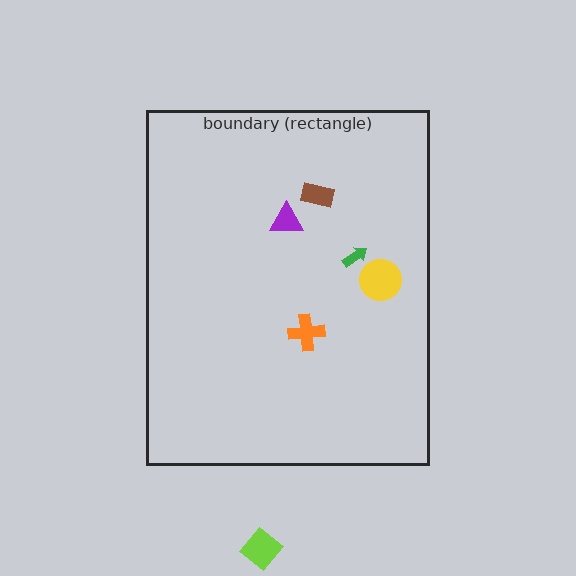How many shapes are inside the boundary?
5 inside, 1 outside.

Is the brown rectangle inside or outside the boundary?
Inside.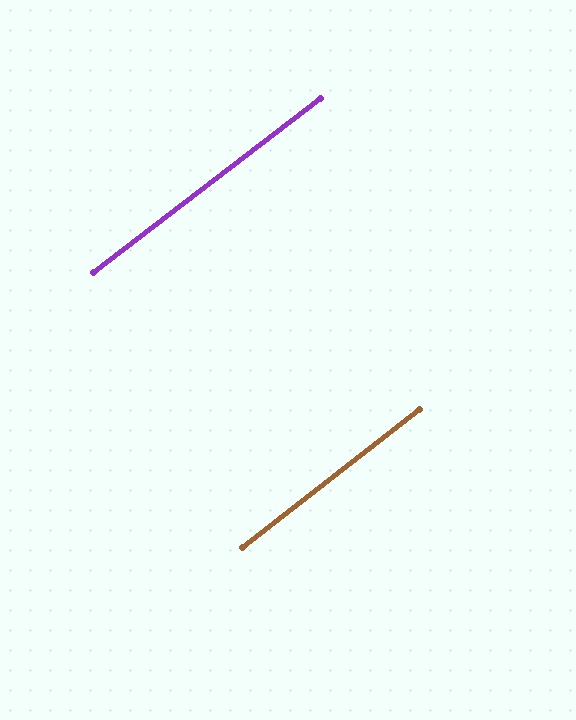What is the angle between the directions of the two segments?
Approximately 0 degrees.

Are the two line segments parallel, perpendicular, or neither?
Parallel — their directions differ by only 0.4°.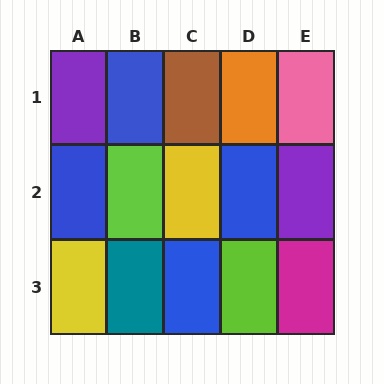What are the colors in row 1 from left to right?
Purple, blue, brown, orange, pink.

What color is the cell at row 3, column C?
Blue.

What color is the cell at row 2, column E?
Purple.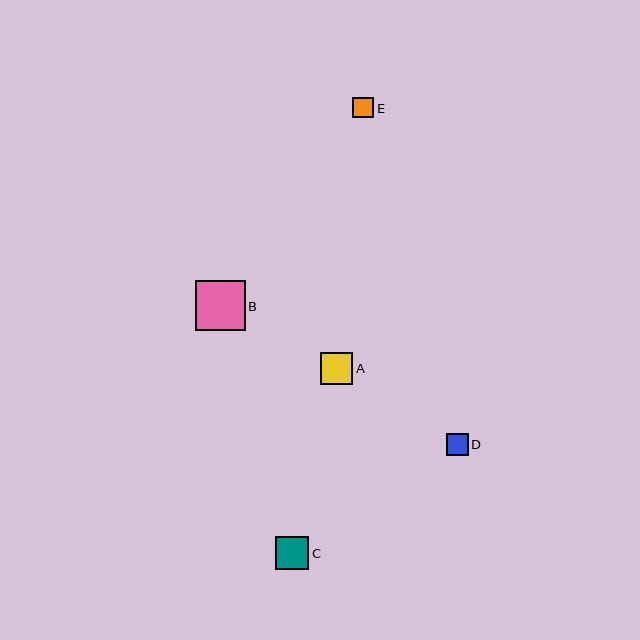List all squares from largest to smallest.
From largest to smallest: B, C, A, D, E.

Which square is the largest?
Square B is the largest with a size of approximately 50 pixels.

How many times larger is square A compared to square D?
Square A is approximately 1.5 times the size of square D.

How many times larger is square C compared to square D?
Square C is approximately 1.5 times the size of square D.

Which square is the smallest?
Square E is the smallest with a size of approximately 21 pixels.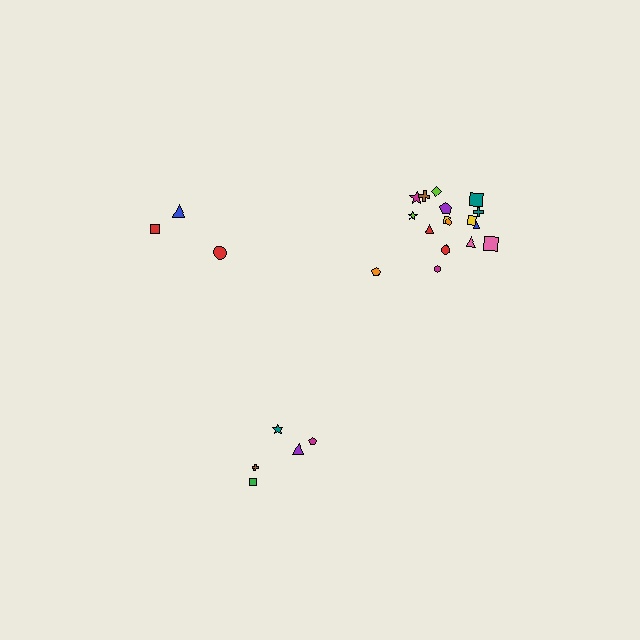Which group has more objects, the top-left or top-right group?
The top-right group.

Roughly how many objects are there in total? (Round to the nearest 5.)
Roughly 25 objects in total.